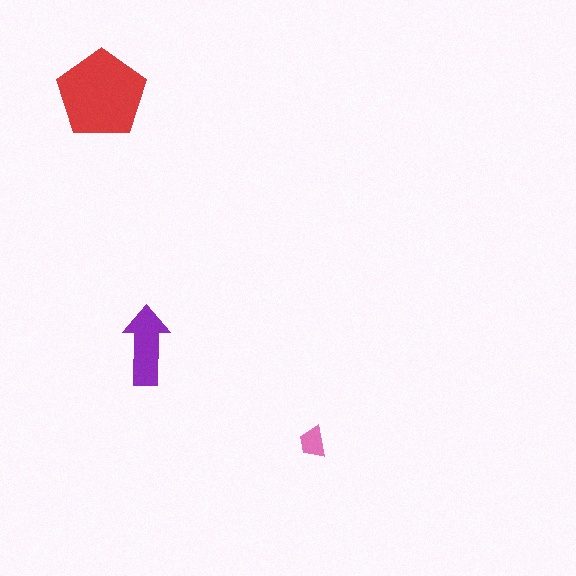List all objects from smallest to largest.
The pink trapezoid, the purple arrow, the red pentagon.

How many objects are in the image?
There are 3 objects in the image.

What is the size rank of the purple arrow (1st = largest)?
2nd.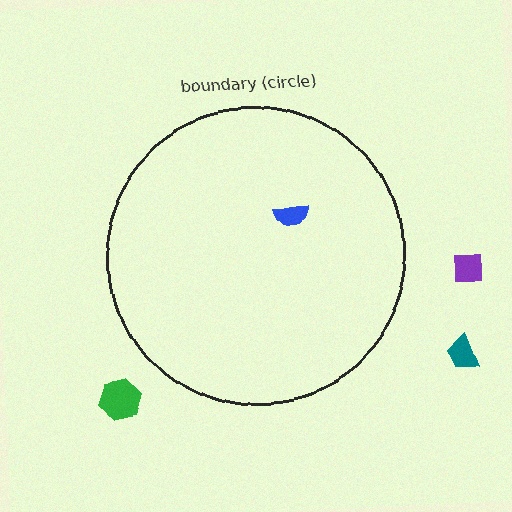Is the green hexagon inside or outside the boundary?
Outside.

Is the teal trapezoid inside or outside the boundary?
Outside.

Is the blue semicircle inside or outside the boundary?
Inside.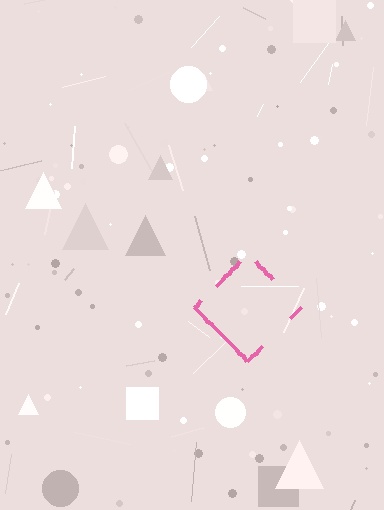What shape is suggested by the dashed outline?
The dashed outline suggests a diamond.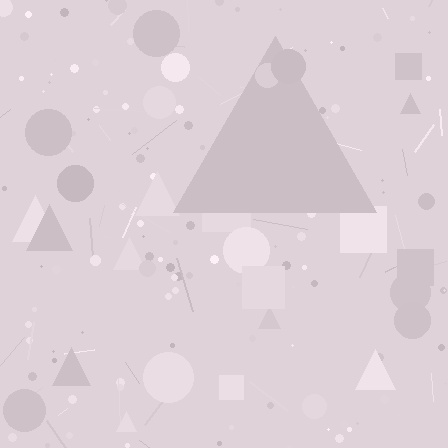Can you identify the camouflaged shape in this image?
The camouflaged shape is a triangle.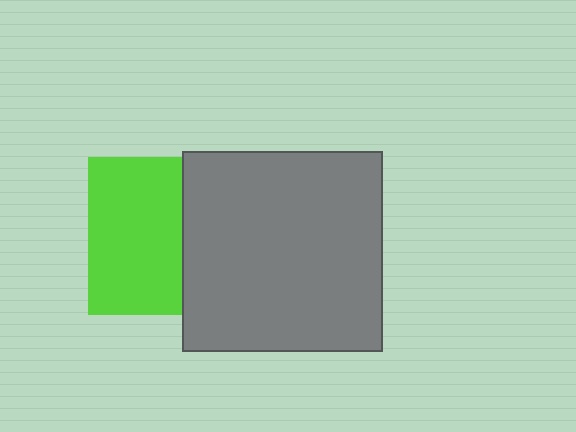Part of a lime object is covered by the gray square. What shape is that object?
It is a square.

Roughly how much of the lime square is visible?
About half of it is visible (roughly 59%).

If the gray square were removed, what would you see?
You would see the complete lime square.